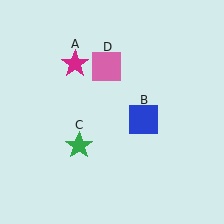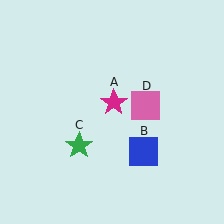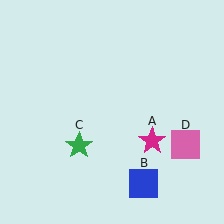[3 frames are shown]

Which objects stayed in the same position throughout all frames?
Green star (object C) remained stationary.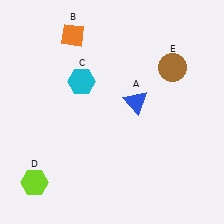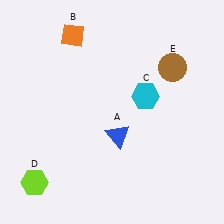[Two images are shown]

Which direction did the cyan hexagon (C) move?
The cyan hexagon (C) moved right.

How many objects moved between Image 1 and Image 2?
2 objects moved between the two images.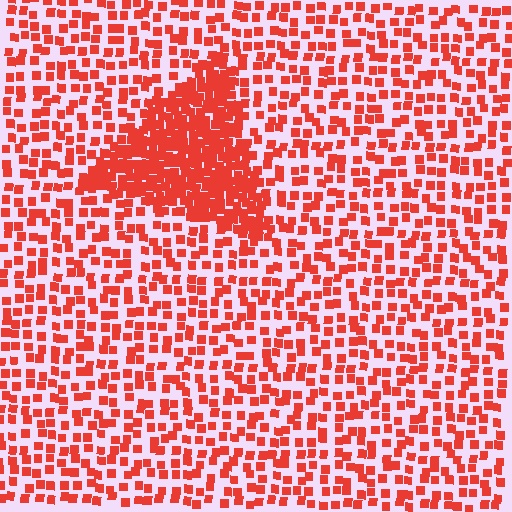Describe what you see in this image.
The image contains small red elements arranged at two different densities. A triangle-shaped region is visible where the elements are more densely packed than the surrounding area.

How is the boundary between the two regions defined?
The boundary is defined by a change in element density (approximately 2.6x ratio). All elements are the same color, size, and shape.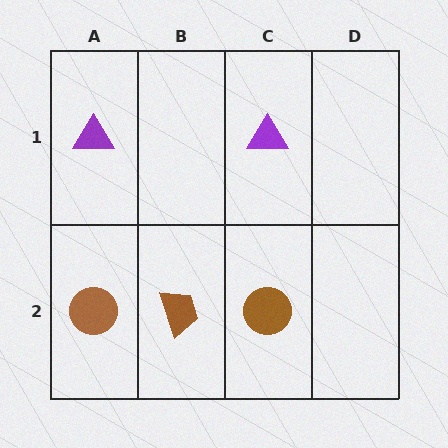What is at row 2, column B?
A brown trapezoid.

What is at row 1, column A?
A purple triangle.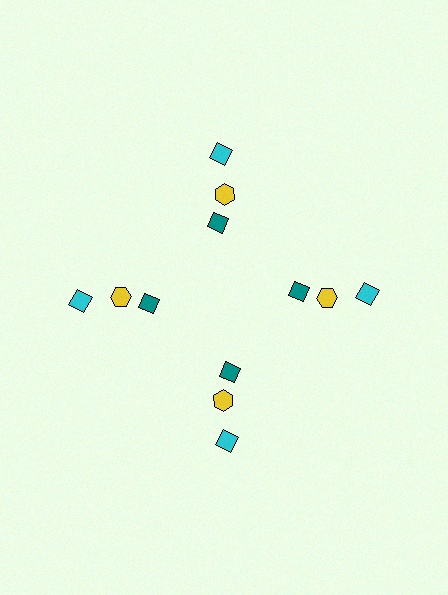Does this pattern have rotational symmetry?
Yes, this pattern has 4-fold rotational symmetry. It looks the same after rotating 90 degrees around the center.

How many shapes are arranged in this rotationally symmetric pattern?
There are 12 shapes, arranged in 4 groups of 3.